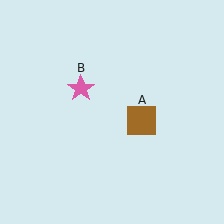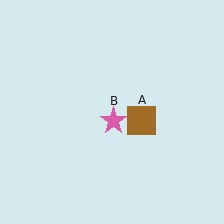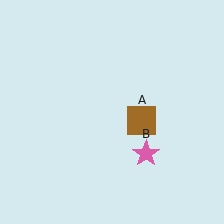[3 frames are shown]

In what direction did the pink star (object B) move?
The pink star (object B) moved down and to the right.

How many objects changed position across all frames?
1 object changed position: pink star (object B).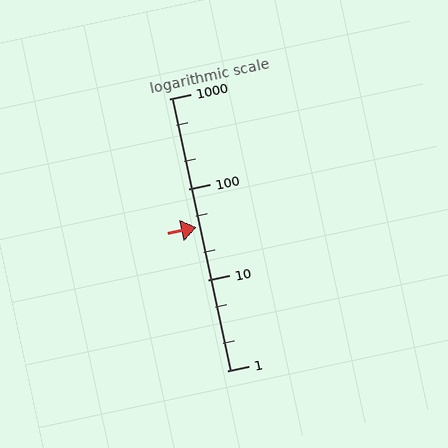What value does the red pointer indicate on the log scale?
The pointer indicates approximately 38.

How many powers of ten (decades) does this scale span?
The scale spans 3 decades, from 1 to 1000.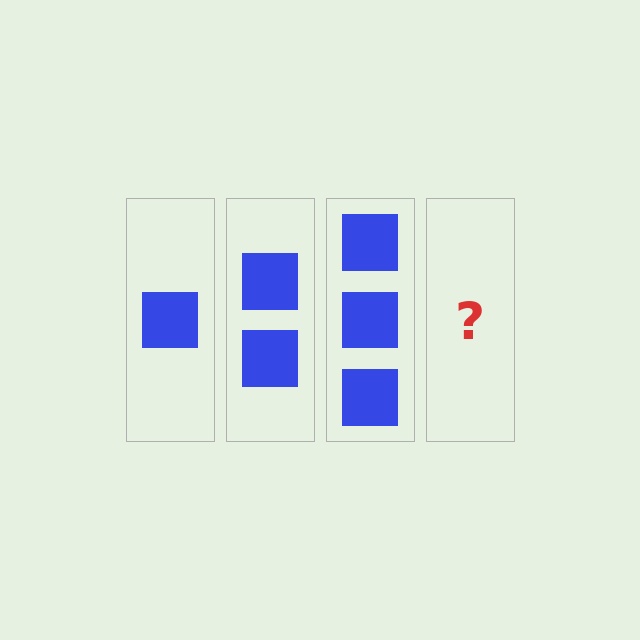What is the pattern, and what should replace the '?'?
The pattern is that each step adds one more square. The '?' should be 4 squares.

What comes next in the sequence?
The next element should be 4 squares.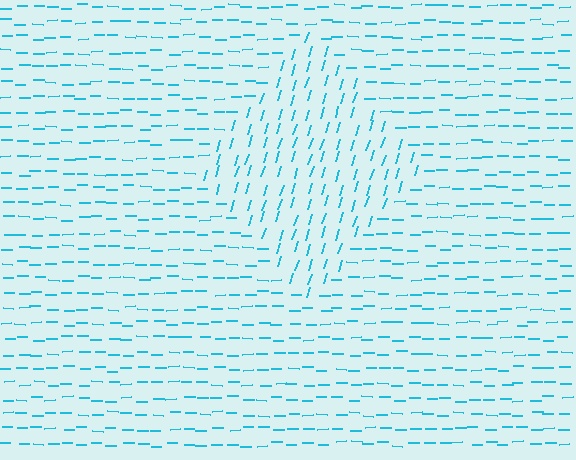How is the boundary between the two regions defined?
The boundary is defined purely by a change in line orientation (approximately 72 degrees difference). All lines are the same color and thickness.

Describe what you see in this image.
The image is filled with small cyan line segments. A diamond region in the image has lines oriented differently from the surrounding lines, creating a visible texture boundary.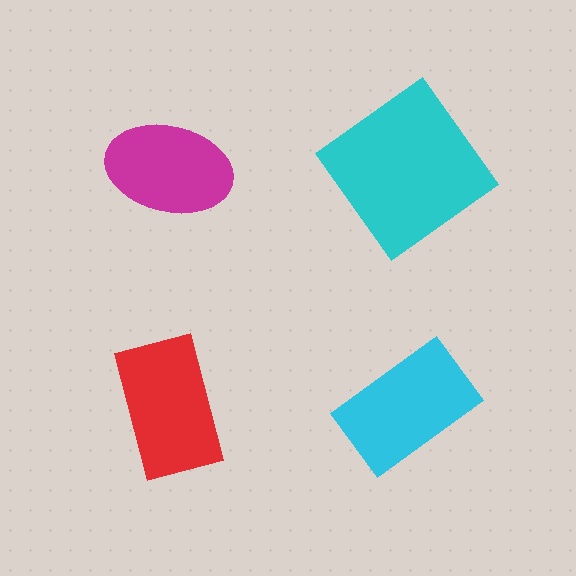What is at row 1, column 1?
A magenta ellipse.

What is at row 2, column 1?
A red rectangle.